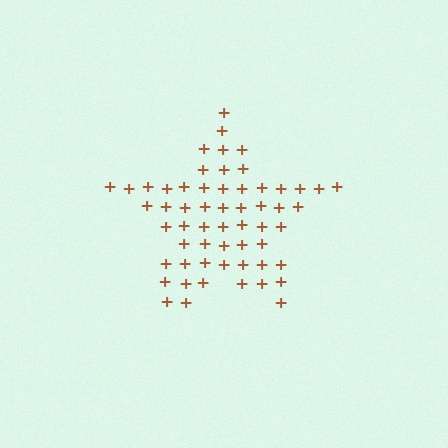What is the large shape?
The large shape is a star.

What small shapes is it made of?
It is made of small plus signs.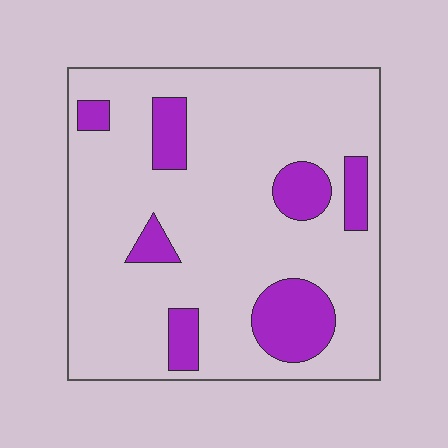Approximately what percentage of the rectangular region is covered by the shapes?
Approximately 20%.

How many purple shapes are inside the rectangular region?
7.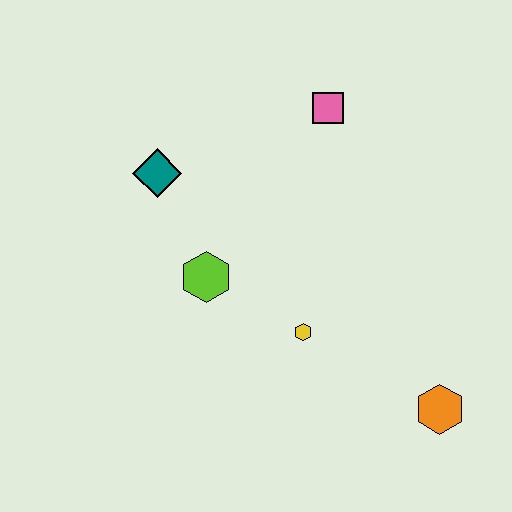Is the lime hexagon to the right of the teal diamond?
Yes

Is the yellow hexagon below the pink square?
Yes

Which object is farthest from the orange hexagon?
The teal diamond is farthest from the orange hexagon.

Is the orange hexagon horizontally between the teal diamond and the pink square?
No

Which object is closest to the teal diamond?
The lime hexagon is closest to the teal diamond.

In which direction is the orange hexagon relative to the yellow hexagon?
The orange hexagon is to the right of the yellow hexagon.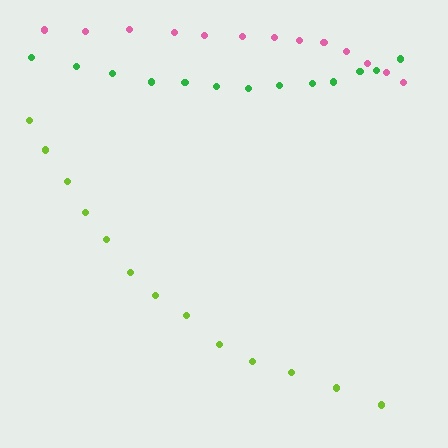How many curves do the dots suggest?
There are 3 distinct paths.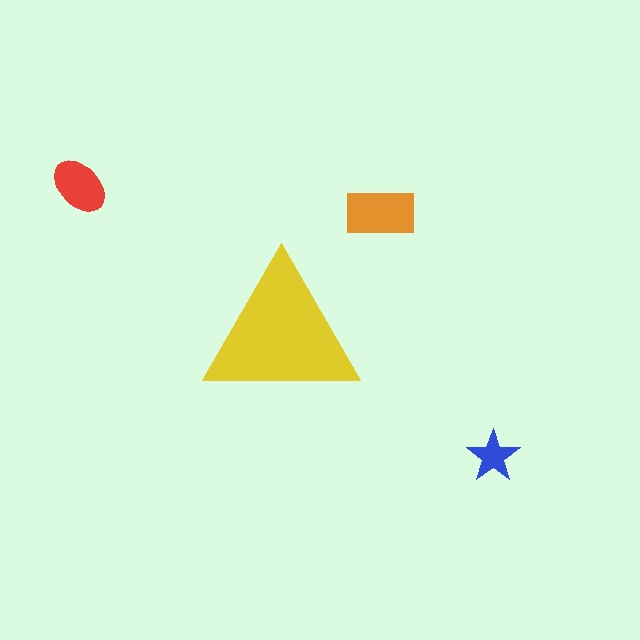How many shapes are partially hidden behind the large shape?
0 shapes are partially hidden.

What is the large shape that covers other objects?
A yellow triangle.